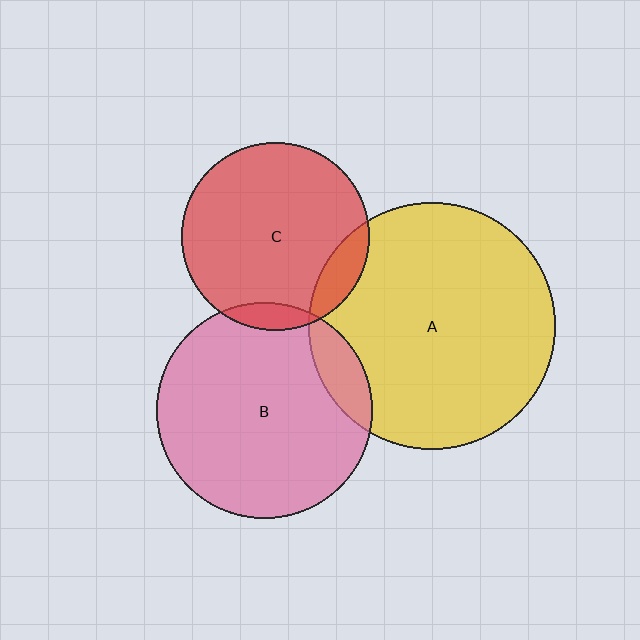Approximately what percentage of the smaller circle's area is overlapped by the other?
Approximately 10%.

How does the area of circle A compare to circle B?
Approximately 1.3 times.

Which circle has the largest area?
Circle A (yellow).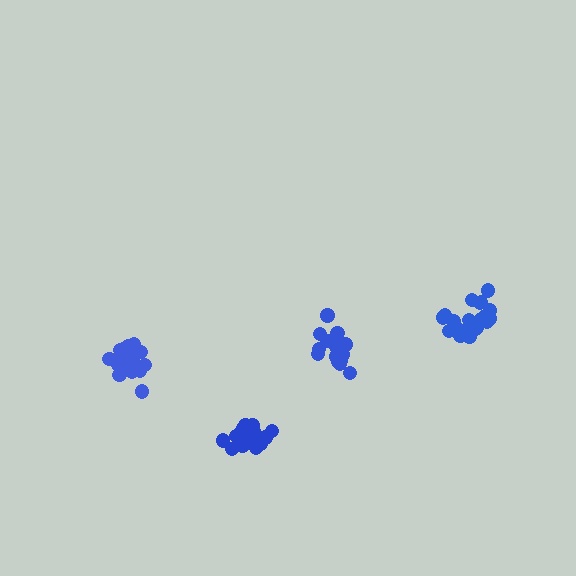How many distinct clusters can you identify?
There are 4 distinct clusters.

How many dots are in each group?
Group 1: 15 dots, Group 2: 21 dots, Group 3: 21 dots, Group 4: 21 dots (78 total).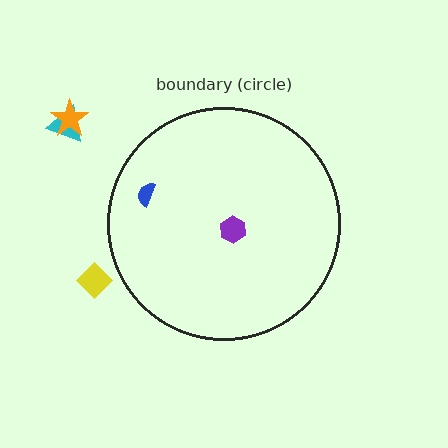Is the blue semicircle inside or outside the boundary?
Inside.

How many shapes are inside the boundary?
2 inside, 3 outside.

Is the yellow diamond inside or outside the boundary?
Outside.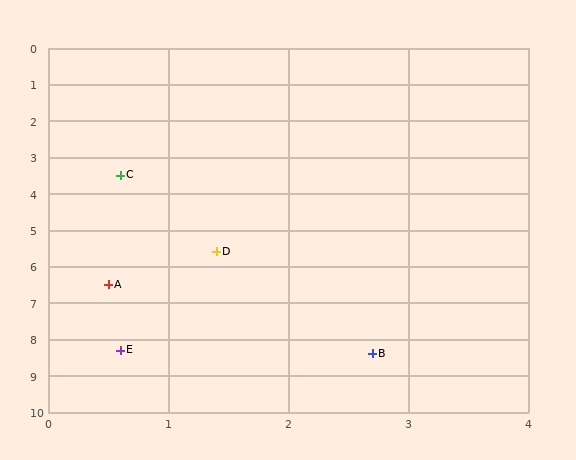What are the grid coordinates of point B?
Point B is at approximately (2.7, 8.4).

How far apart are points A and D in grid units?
Points A and D are about 1.3 grid units apart.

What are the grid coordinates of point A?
Point A is at approximately (0.5, 6.5).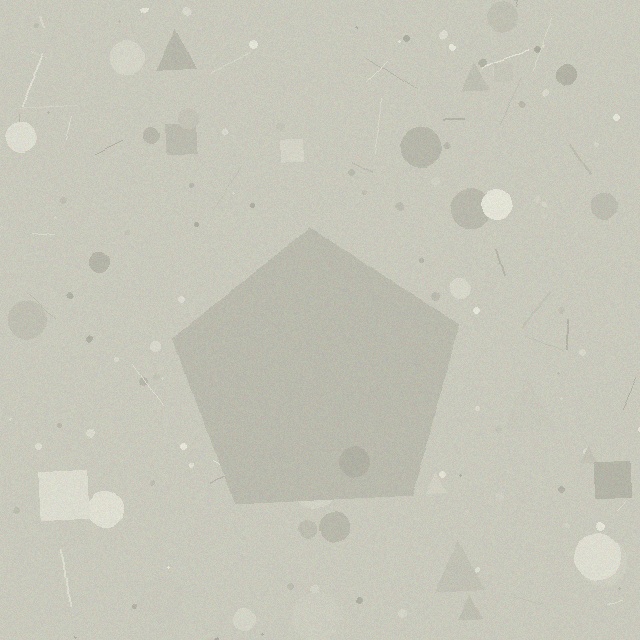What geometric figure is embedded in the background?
A pentagon is embedded in the background.